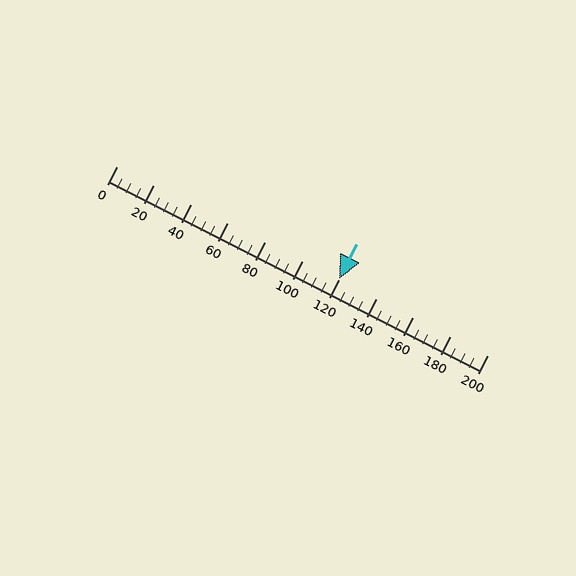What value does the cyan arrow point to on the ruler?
The cyan arrow points to approximately 120.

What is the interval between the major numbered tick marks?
The major tick marks are spaced 20 units apart.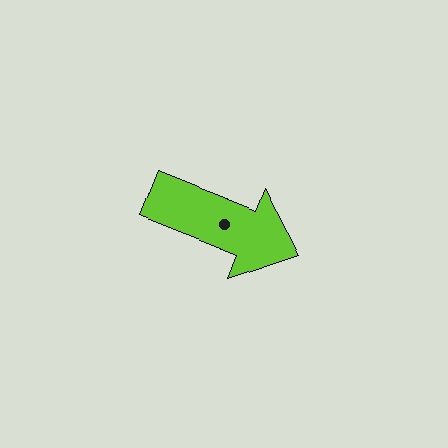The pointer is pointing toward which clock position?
Roughly 4 o'clock.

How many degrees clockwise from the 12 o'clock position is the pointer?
Approximately 112 degrees.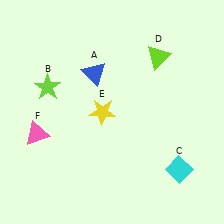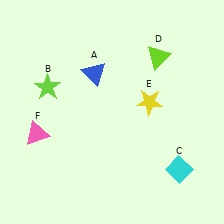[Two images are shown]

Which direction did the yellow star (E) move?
The yellow star (E) moved right.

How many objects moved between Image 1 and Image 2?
1 object moved between the two images.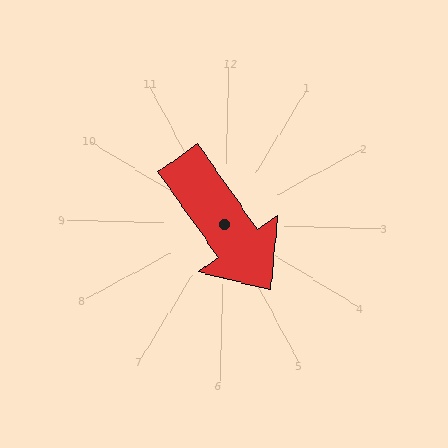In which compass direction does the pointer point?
Southeast.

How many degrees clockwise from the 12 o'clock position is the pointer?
Approximately 143 degrees.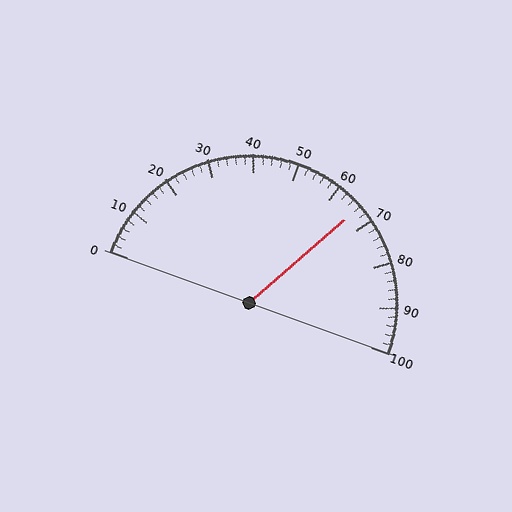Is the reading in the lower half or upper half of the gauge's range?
The reading is in the upper half of the range (0 to 100).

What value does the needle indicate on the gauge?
The needle indicates approximately 66.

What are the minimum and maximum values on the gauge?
The gauge ranges from 0 to 100.